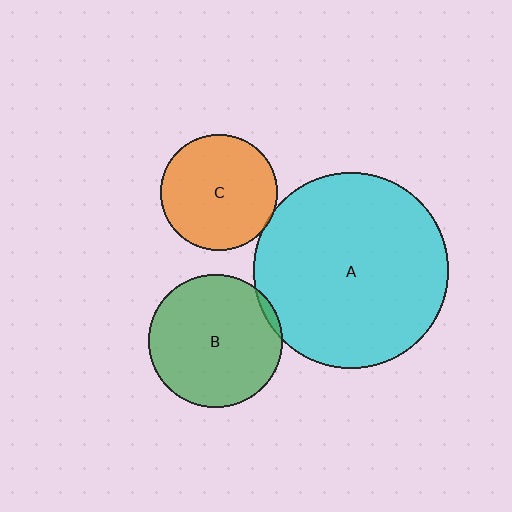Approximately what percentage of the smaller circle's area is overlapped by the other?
Approximately 5%.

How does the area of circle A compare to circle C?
Approximately 2.8 times.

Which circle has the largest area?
Circle A (cyan).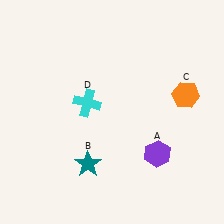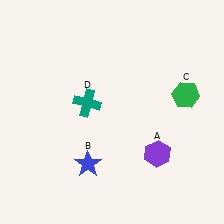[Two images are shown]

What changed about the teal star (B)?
In Image 1, B is teal. In Image 2, it changed to blue.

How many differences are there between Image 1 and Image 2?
There are 3 differences between the two images.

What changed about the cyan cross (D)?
In Image 1, D is cyan. In Image 2, it changed to teal.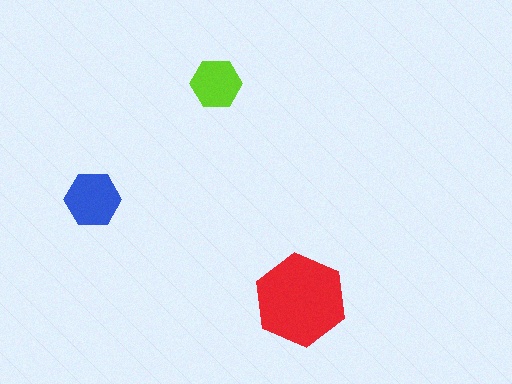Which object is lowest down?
The red hexagon is bottommost.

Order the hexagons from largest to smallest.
the red one, the blue one, the lime one.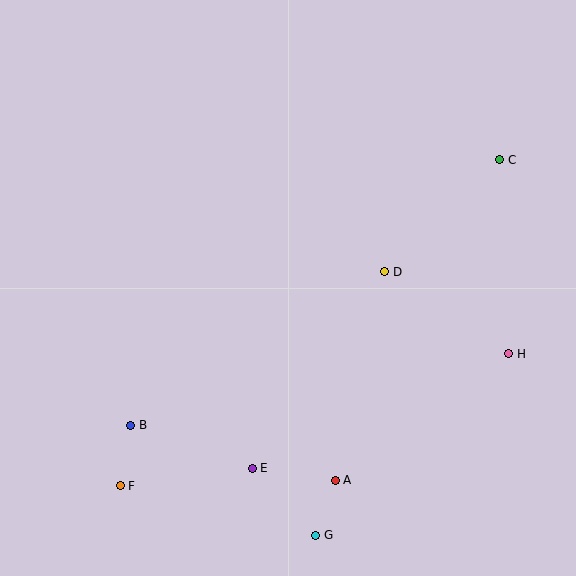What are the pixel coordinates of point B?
Point B is at (131, 425).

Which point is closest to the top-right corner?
Point C is closest to the top-right corner.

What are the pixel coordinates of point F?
Point F is at (120, 486).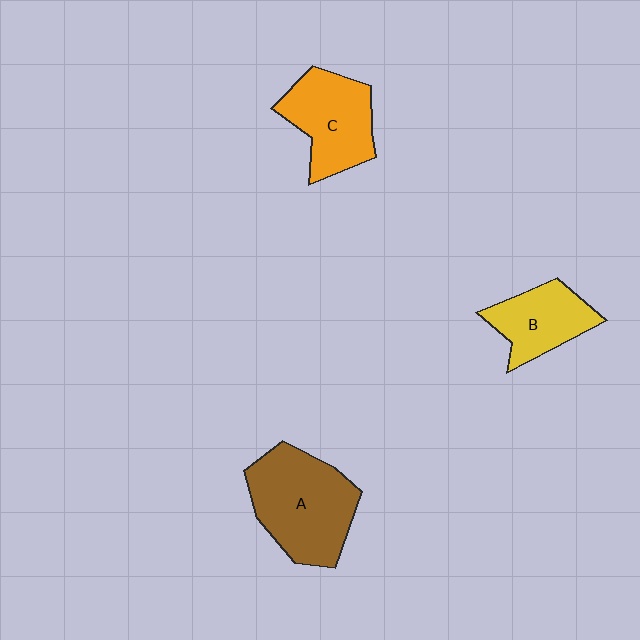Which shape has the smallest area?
Shape B (yellow).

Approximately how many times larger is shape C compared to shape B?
Approximately 1.3 times.